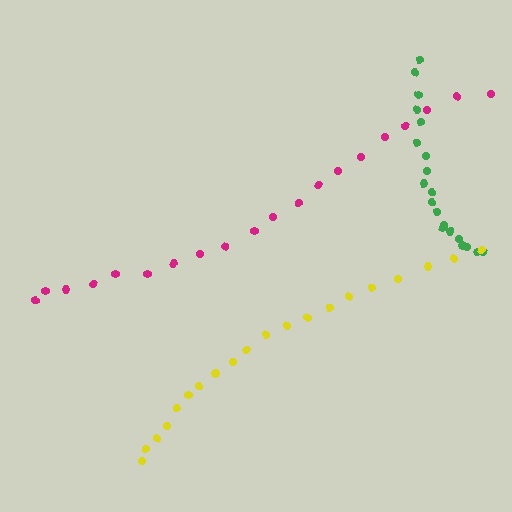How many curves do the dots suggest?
There are 3 distinct paths.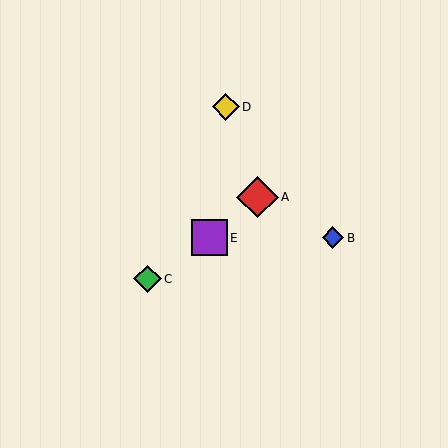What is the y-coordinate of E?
Object E is at y≈238.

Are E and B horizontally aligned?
Yes, both are at y≈238.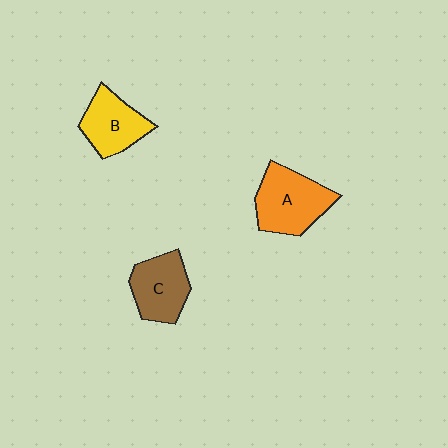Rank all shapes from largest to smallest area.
From largest to smallest: A (orange), C (brown), B (yellow).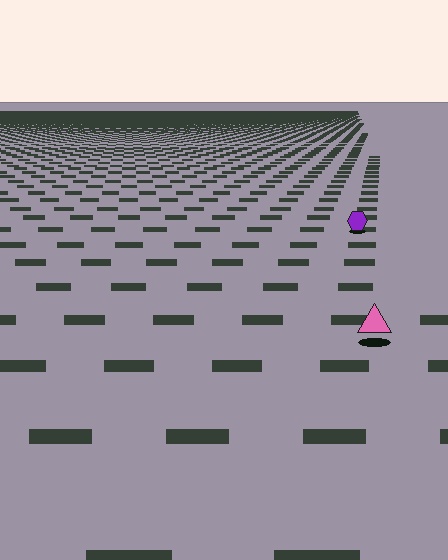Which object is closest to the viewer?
The pink triangle is closest. The texture marks near it are larger and more spread out.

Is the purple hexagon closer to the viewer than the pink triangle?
No. The pink triangle is closer — you can tell from the texture gradient: the ground texture is coarser near it.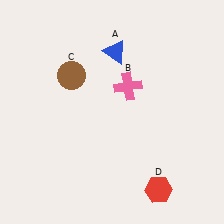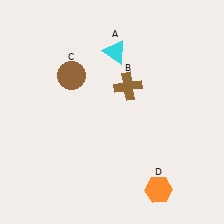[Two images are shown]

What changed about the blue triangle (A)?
In Image 1, A is blue. In Image 2, it changed to cyan.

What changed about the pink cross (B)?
In Image 1, B is pink. In Image 2, it changed to brown.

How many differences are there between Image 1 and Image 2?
There are 3 differences between the two images.